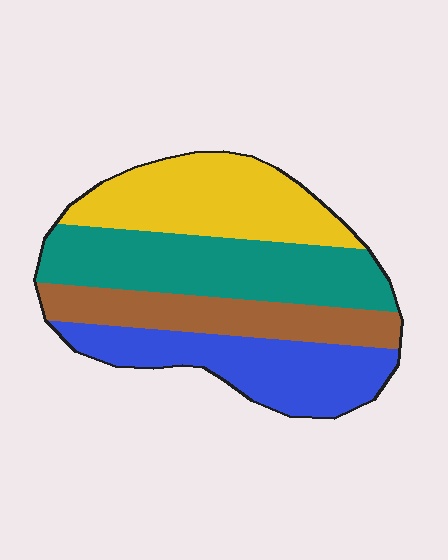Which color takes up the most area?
Teal, at roughly 30%.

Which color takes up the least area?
Brown, at roughly 20%.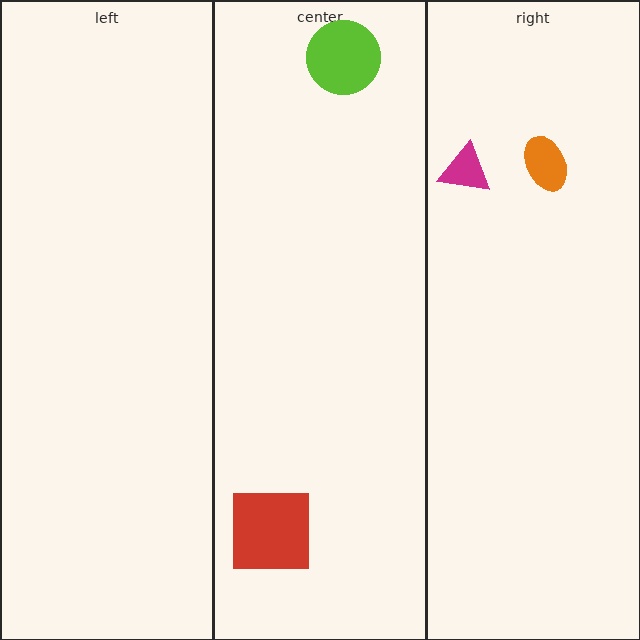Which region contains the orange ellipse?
The right region.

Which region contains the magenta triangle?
The right region.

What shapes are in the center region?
The red square, the lime circle.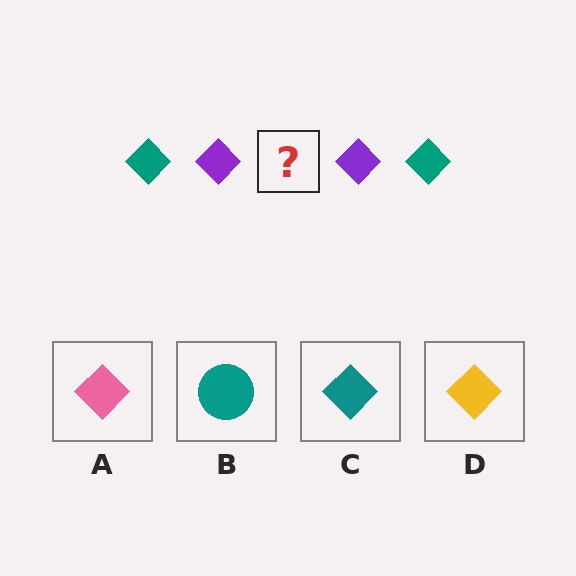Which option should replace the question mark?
Option C.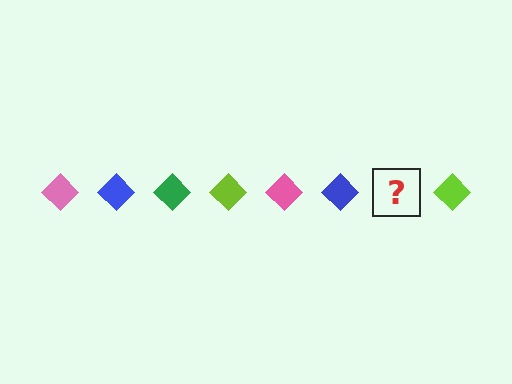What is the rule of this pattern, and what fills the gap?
The rule is that the pattern cycles through pink, blue, green, lime diamonds. The gap should be filled with a green diamond.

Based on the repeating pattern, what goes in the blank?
The blank should be a green diamond.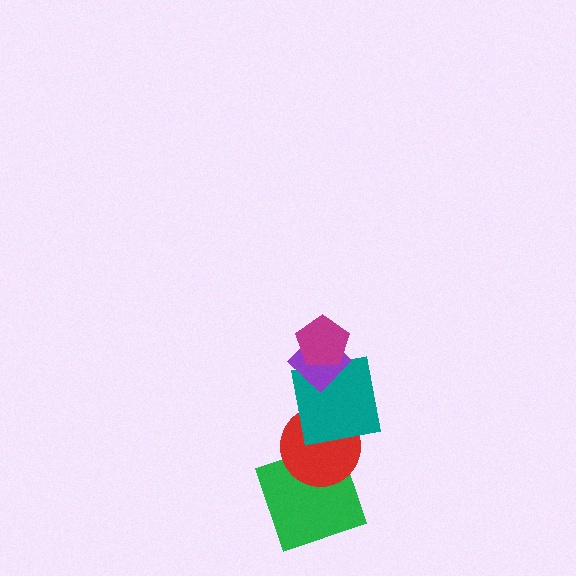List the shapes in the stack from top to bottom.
From top to bottom: the magenta pentagon, the purple diamond, the teal square, the red circle, the green square.